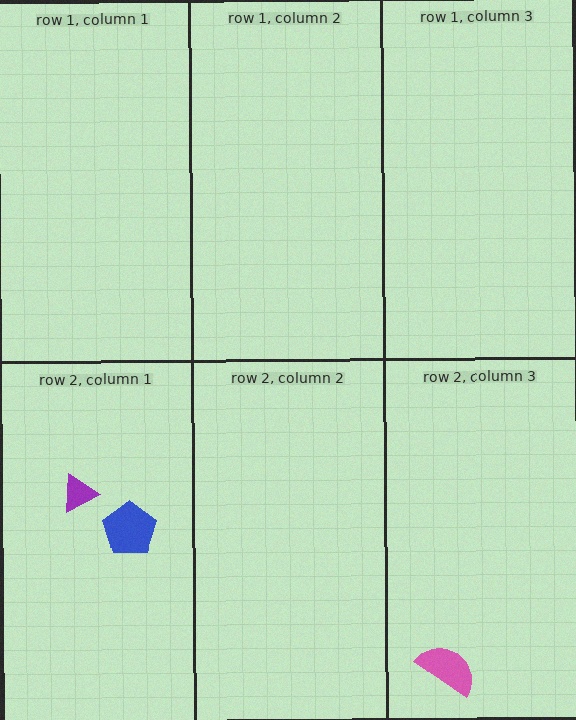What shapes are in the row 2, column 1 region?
The purple triangle, the blue pentagon.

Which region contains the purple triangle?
The row 2, column 1 region.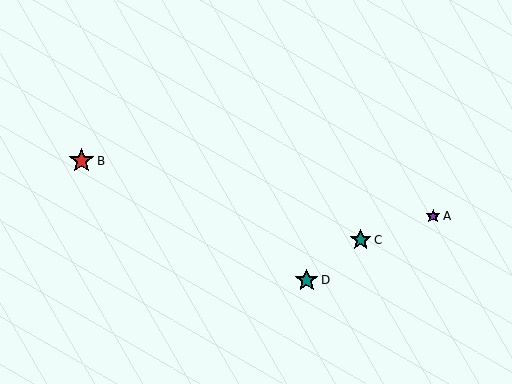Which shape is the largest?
The red star (labeled B) is the largest.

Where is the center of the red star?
The center of the red star is at (82, 161).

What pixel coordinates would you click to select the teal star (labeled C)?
Click at (361, 240) to select the teal star C.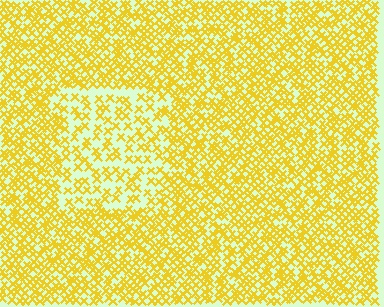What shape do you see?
I see a rectangle.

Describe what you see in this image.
The image contains small yellow elements arranged at two different densities. A rectangle-shaped region is visible where the elements are less densely packed than the surrounding area.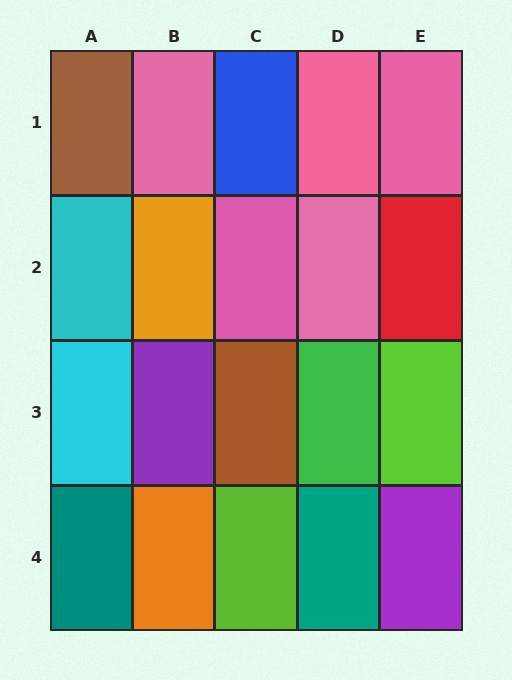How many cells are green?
1 cell is green.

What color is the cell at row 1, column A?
Brown.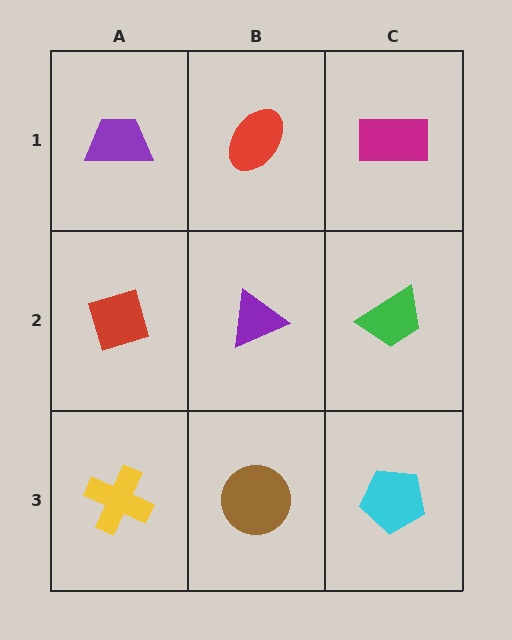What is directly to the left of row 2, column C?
A purple triangle.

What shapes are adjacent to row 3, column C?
A green trapezoid (row 2, column C), a brown circle (row 3, column B).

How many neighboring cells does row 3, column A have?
2.